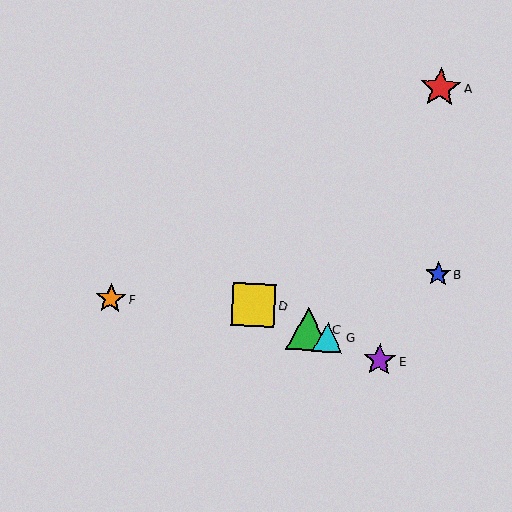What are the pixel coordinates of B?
Object B is at (438, 274).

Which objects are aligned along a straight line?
Objects C, D, E, G are aligned along a straight line.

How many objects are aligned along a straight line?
4 objects (C, D, E, G) are aligned along a straight line.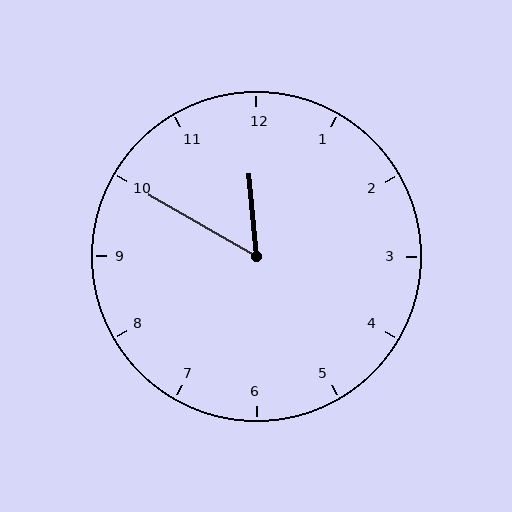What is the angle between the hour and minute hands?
Approximately 55 degrees.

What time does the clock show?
11:50.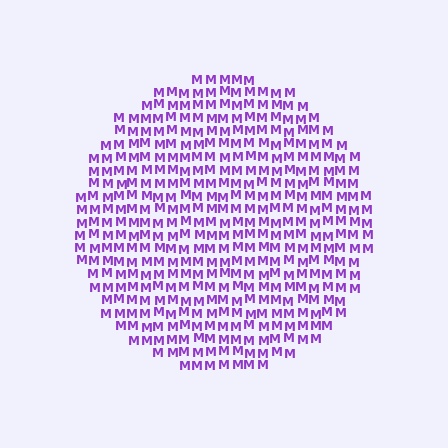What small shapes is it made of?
It is made of small letter M's.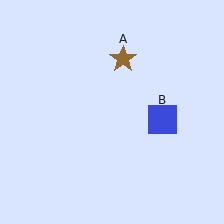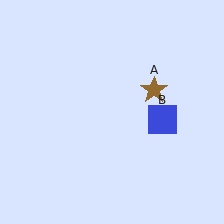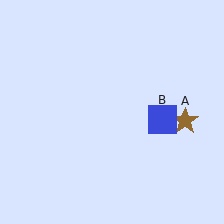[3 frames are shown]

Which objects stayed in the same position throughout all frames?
Blue square (object B) remained stationary.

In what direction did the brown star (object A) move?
The brown star (object A) moved down and to the right.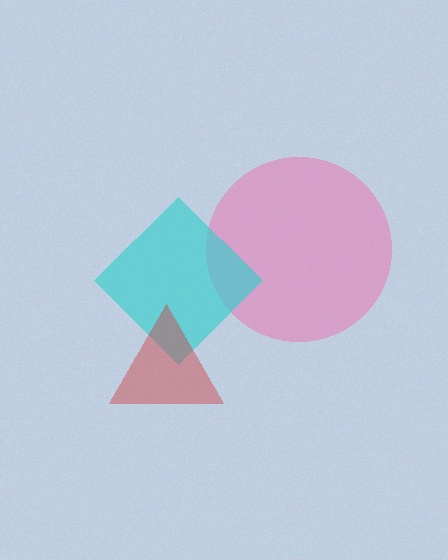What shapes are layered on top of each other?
The layered shapes are: a pink circle, a cyan diamond, a red triangle.